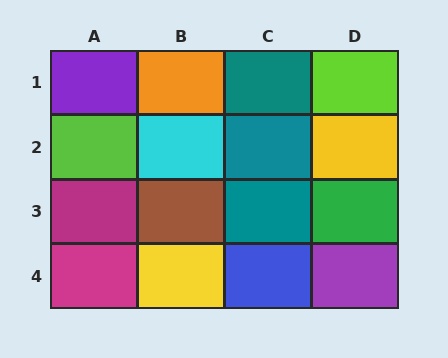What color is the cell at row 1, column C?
Teal.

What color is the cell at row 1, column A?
Purple.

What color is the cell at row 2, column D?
Yellow.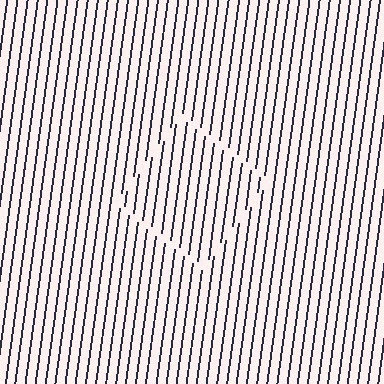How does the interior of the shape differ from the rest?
The interior of the shape contains the same grating, shifted by half a period — the contour is defined by the phase discontinuity where line-ends from the inner and outer gratings abut.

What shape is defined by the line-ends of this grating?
An illusory square. The interior of the shape contains the same grating, shifted by half a period — the contour is defined by the phase discontinuity where line-ends from the inner and outer gratings abut.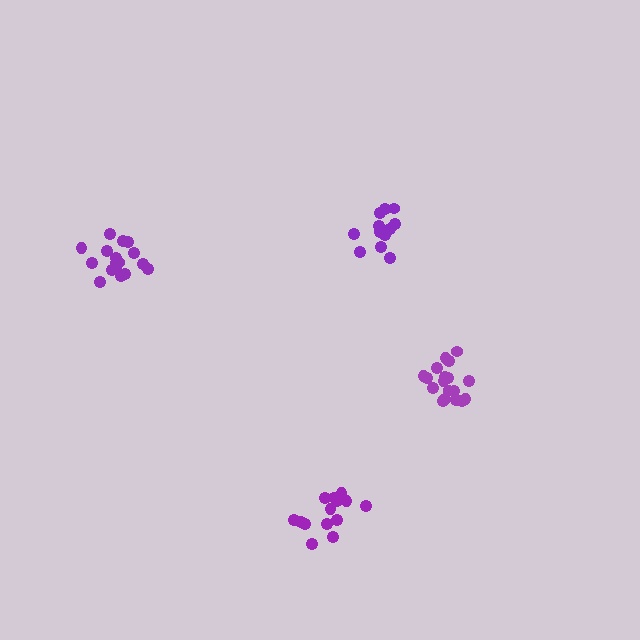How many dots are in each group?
Group 1: 17 dots, Group 2: 14 dots, Group 3: 12 dots, Group 4: 18 dots (61 total).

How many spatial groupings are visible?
There are 4 spatial groupings.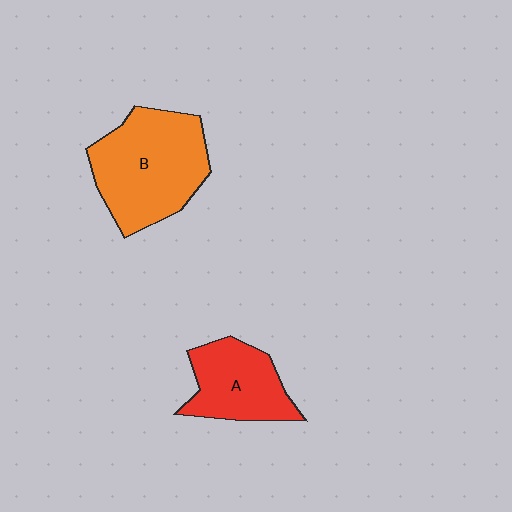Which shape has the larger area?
Shape B (orange).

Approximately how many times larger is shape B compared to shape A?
Approximately 1.6 times.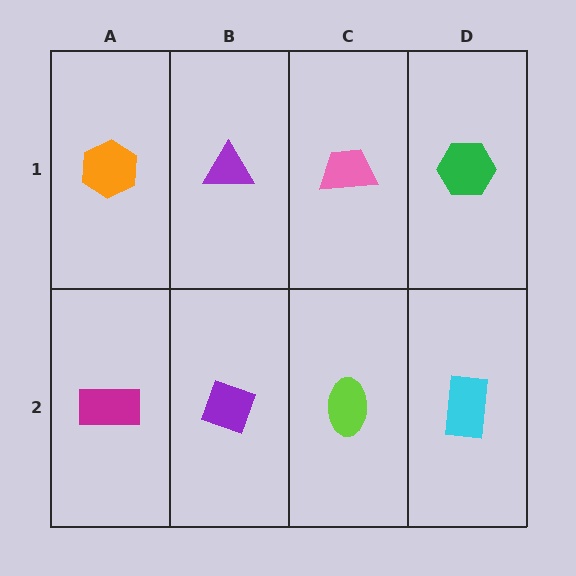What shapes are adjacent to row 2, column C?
A pink trapezoid (row 1, column C), a purple diamond (row 2, column B), a cyan rectangle (row 2, column D).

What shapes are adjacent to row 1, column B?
A purple diamond (row 2, column B), an orange hexagon (row 1, column A), a pink trapezoid (row 1, column C).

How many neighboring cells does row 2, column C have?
3.